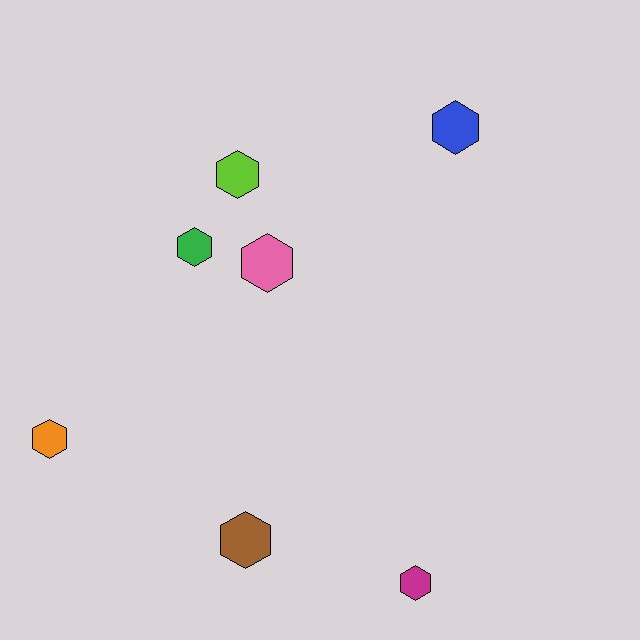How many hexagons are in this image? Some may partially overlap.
There are 7 hexagons.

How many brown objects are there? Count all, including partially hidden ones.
There is 1 brown object.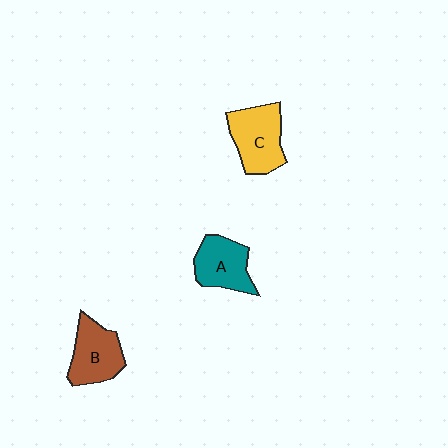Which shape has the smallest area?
Shape A (teal).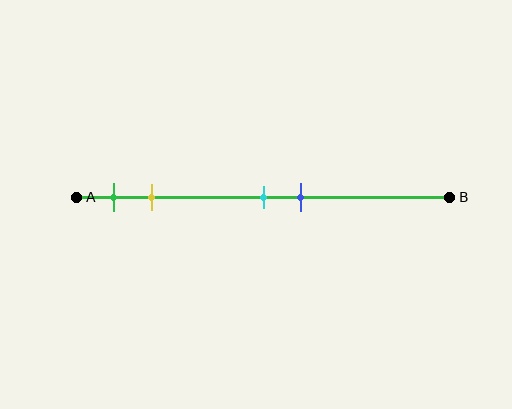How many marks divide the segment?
There are 4 marks dividing the segment.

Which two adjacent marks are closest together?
The cyan and blue marks are the closest adjacent pair.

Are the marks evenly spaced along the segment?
No, the marks are not evenly spaced.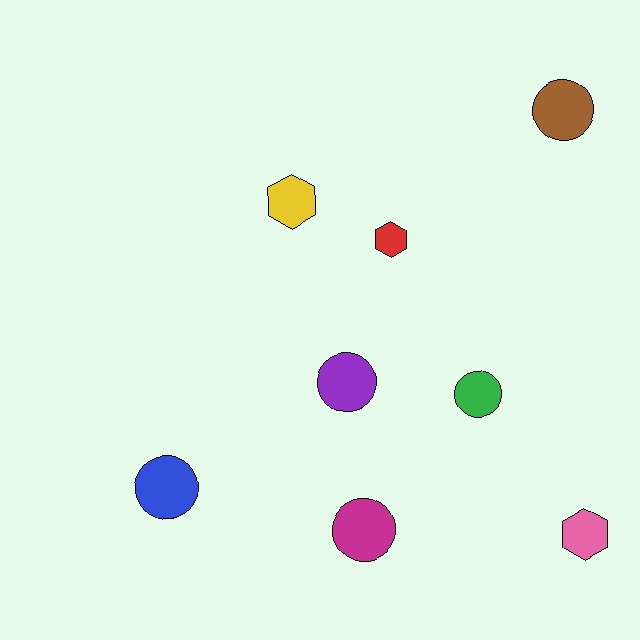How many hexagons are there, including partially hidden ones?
There are 3 hexagons.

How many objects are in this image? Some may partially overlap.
There are 8 objects.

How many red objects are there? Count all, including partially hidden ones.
There is 1 red object.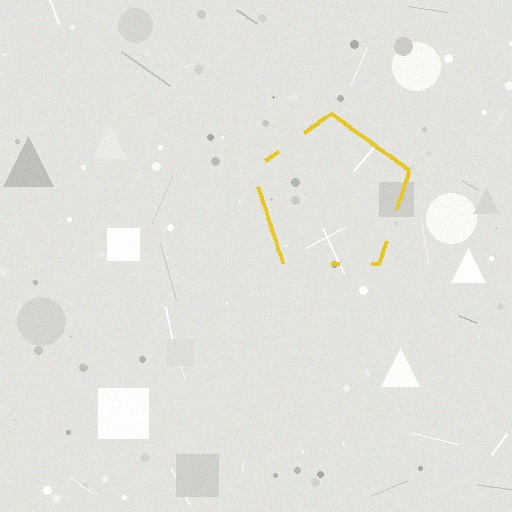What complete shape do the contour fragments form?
The contour fragments form a pentagon.